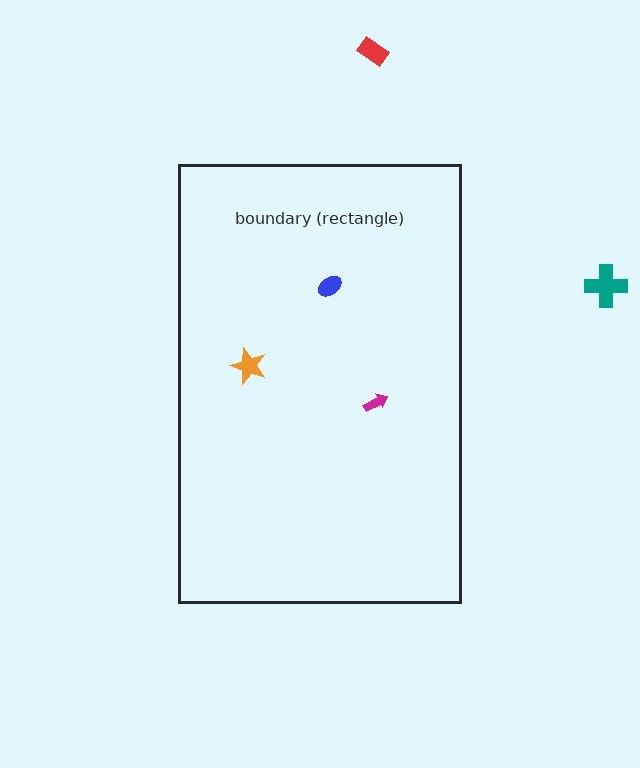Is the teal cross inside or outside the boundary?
Outside.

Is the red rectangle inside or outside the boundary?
Outside.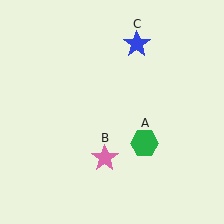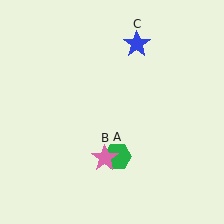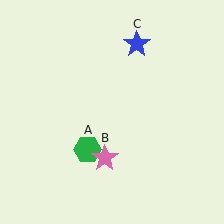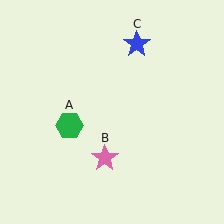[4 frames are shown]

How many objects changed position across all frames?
1 object changed position: green hexagon (object A).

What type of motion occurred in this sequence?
The green hexagon (object A) rotated clockwise around the center of the scene.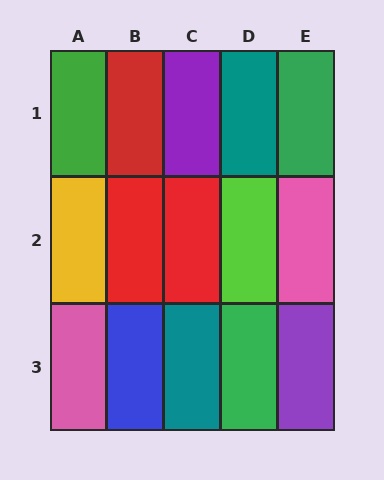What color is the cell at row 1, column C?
Purple.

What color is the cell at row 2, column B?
Red.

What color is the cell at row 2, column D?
Lime.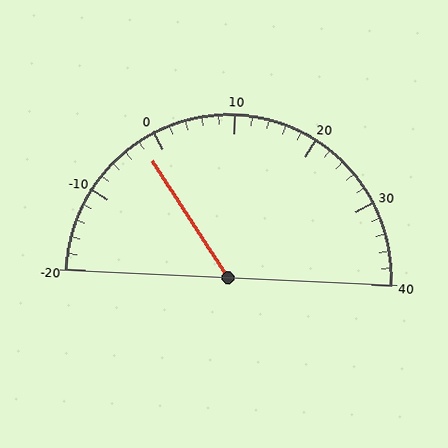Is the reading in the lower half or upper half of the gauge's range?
The reading is in the lower half of the range (-20 to 40).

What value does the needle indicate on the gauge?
The needle indicates approximately -2.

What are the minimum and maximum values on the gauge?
The gauge ranges from -20 to 40.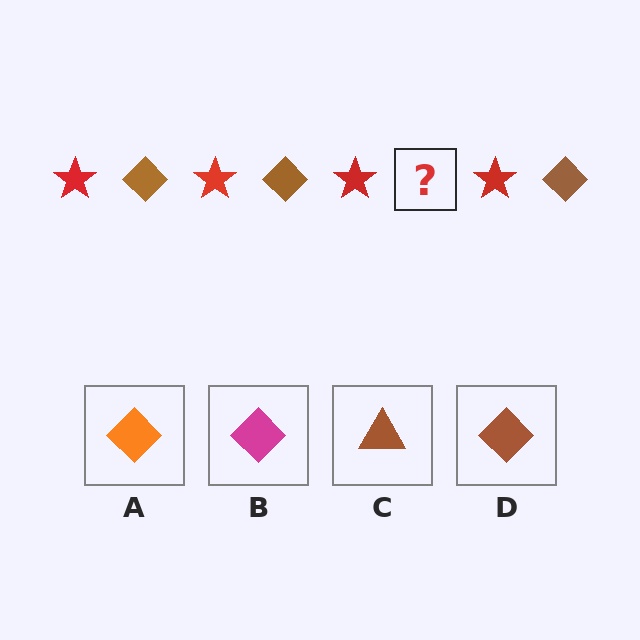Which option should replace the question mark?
Option D.